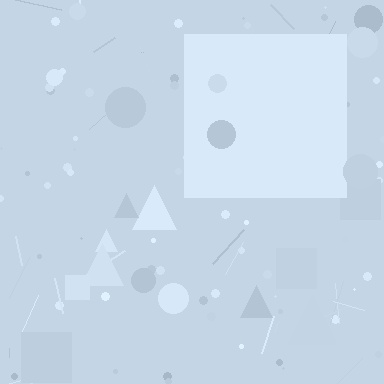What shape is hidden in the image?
A square is hidden in the image.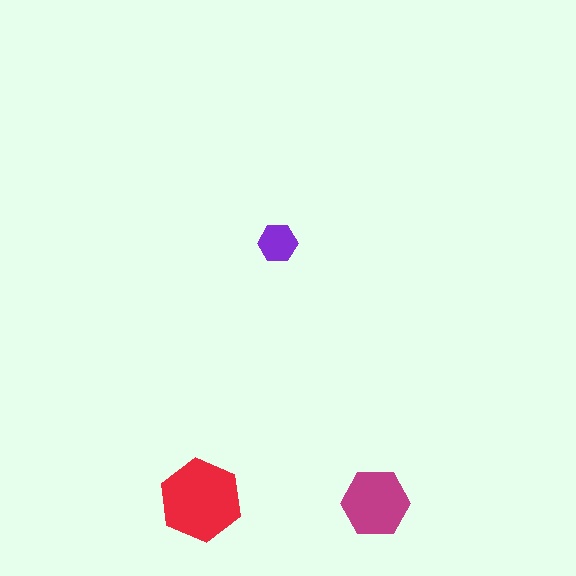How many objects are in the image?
There are 3 objects in the image.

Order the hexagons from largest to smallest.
the red one, the magenta one, the purple one.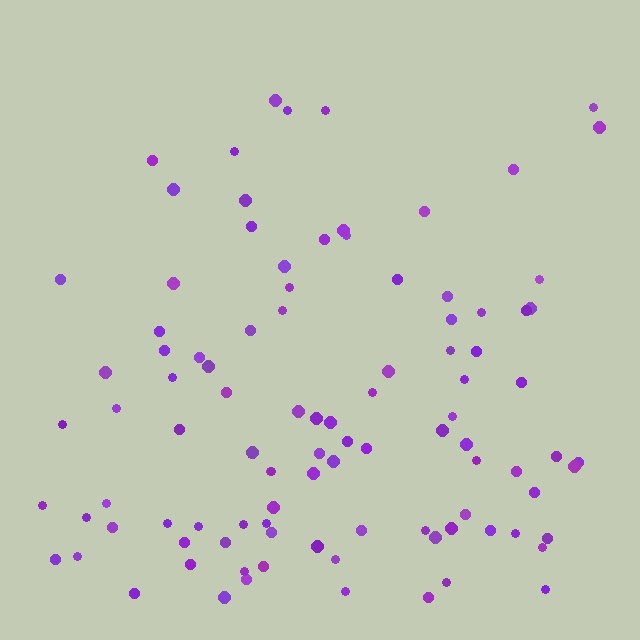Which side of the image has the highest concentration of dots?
The bottom.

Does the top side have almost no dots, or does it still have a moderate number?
Still a moderate number, just noticeably fewer than the bottom.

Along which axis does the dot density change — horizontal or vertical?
Vertical.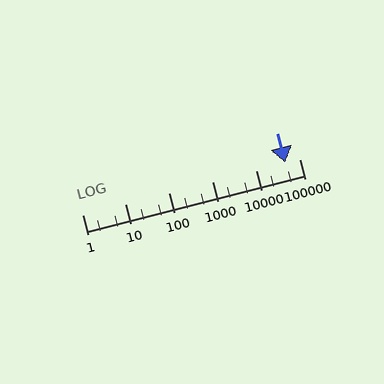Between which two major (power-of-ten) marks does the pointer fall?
The pointer is between 10000 and 100000.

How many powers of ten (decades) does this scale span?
The scale spans 5 decades, from 1 to 100000.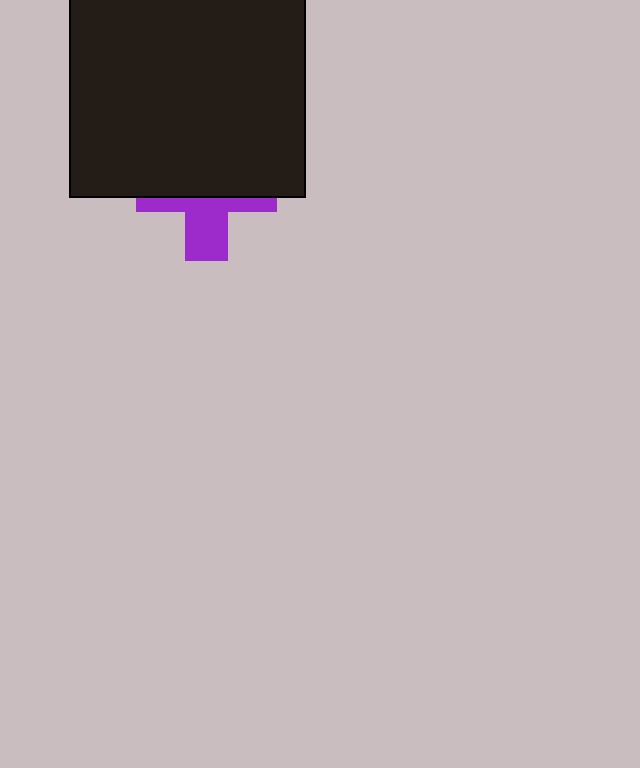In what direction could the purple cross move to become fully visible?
The purple cross could move down. That would shift it out from behind the black rectangle entirely.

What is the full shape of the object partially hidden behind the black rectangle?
The partially hidden object is a purple cross.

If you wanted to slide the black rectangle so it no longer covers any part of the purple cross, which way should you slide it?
Slide it up — that is the most direct way to separate the two shapes.